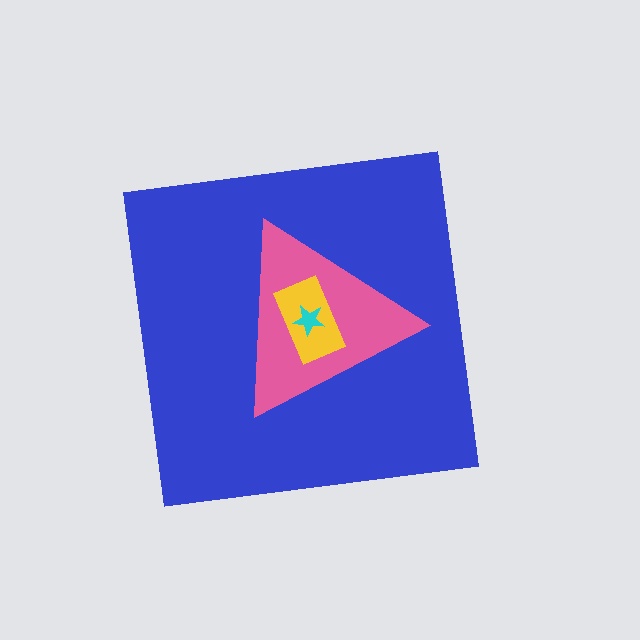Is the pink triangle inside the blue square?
Yes.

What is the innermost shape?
The cyan star.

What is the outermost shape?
The blue square.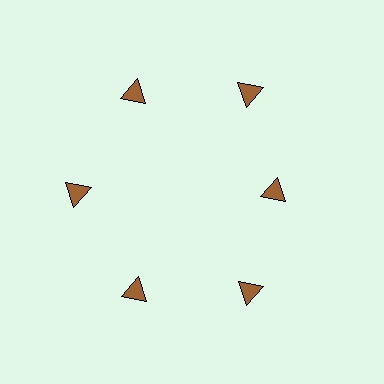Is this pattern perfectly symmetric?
No. The 6 brown triangles are arranged in a ring, but one element near the 3 o'clock position is pulled inward toward the center, breaking the 6-fold rotational symmetry.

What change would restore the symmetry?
The symmetry would be restored by moving it outward, back onto the ring so that all 6 triangles sit at equal angles and equal distance from the center.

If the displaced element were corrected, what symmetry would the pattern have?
It would have 6-fold rotational symmetry — the pattern would map onto itself every 60 degrees.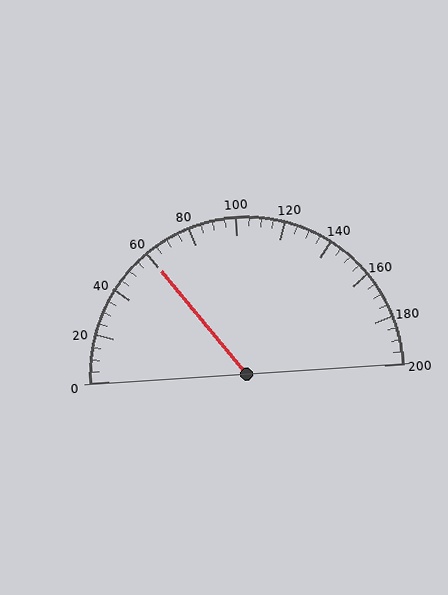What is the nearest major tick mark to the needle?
The nearest major tick mark is 60.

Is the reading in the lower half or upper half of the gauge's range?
The reading is in the lower half of the range (0 to 200).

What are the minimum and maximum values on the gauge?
The gauge ranges from 0 to 200.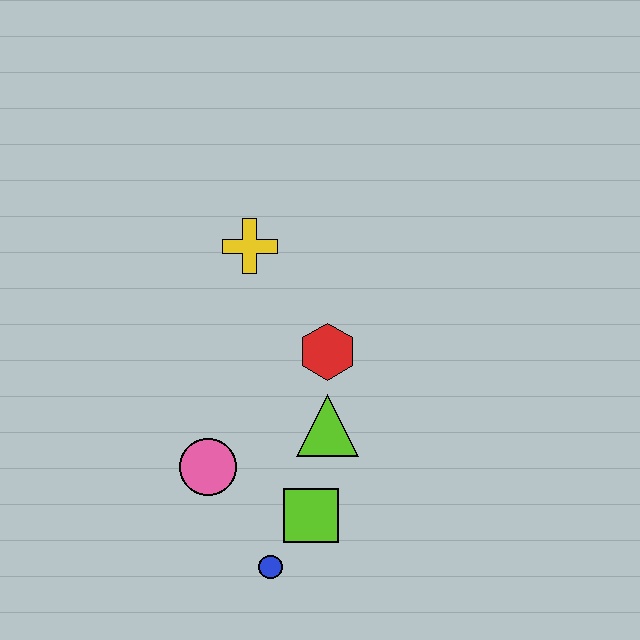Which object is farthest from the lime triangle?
The yellow cross is farthest from the lime triangle.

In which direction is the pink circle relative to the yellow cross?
The pink circle is below the yellow cross.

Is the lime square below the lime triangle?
Yes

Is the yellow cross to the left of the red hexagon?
Yes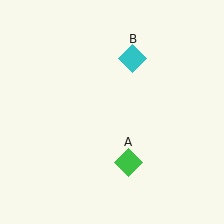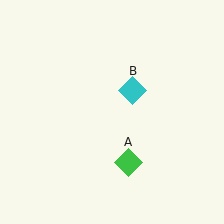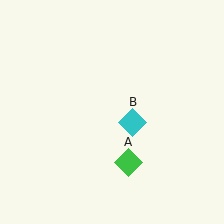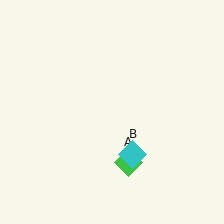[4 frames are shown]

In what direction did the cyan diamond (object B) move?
The cyan diamond (object B) moved down.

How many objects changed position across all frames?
1 object changed position: cyan diamond (object B).